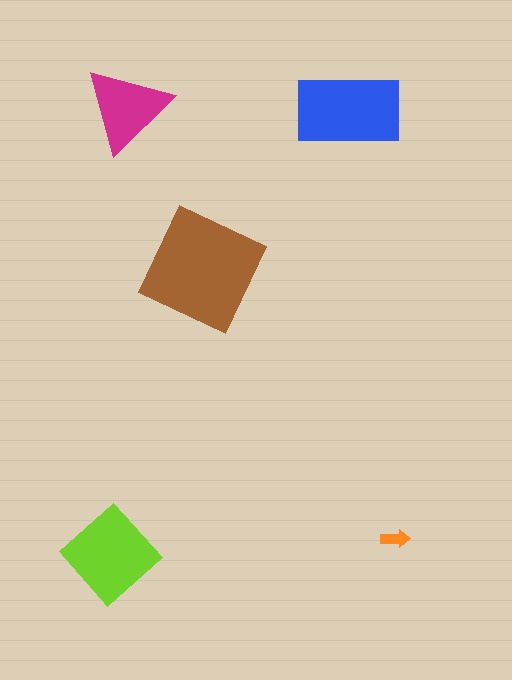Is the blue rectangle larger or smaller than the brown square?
Smaller.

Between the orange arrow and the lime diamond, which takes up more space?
The lime diamond.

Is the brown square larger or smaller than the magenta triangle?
Larger.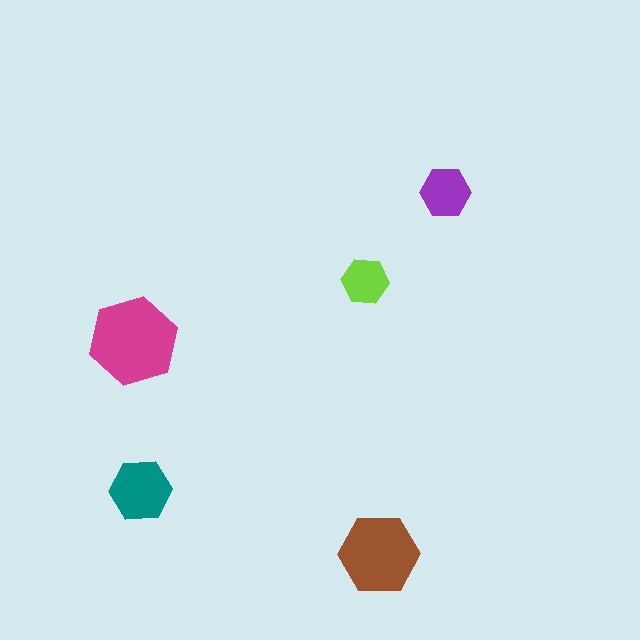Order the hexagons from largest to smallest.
the magenta one, the brown one, the teal one, the purple one, the lime one.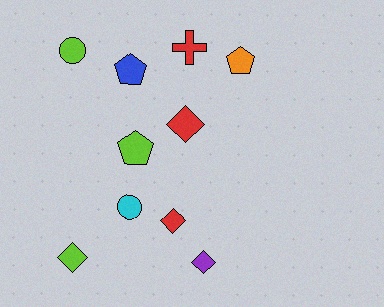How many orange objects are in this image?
There is 1 orange object.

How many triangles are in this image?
There are no triangles.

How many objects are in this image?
There are 10 objects.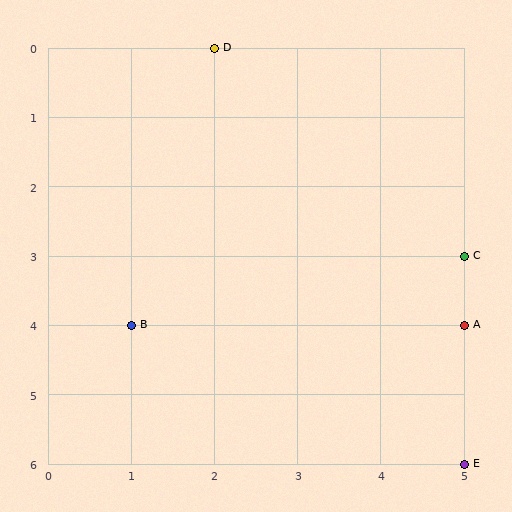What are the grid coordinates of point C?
Point C is at grid coordinates (5, 3).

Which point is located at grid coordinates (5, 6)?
Point E is at (5, 6).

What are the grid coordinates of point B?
Point B is at grid coordinates (1, 4).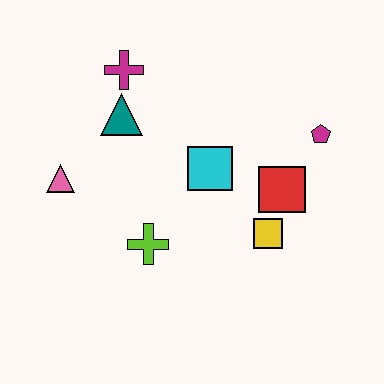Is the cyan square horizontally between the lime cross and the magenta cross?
No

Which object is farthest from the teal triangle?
The magenta pentagon is farthest from the teal triangle.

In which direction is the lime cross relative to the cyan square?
The lime cross is below the cyan square.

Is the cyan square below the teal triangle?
Yes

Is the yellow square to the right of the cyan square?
Yes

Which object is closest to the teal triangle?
The magenta cross is closest to the teal triangle.